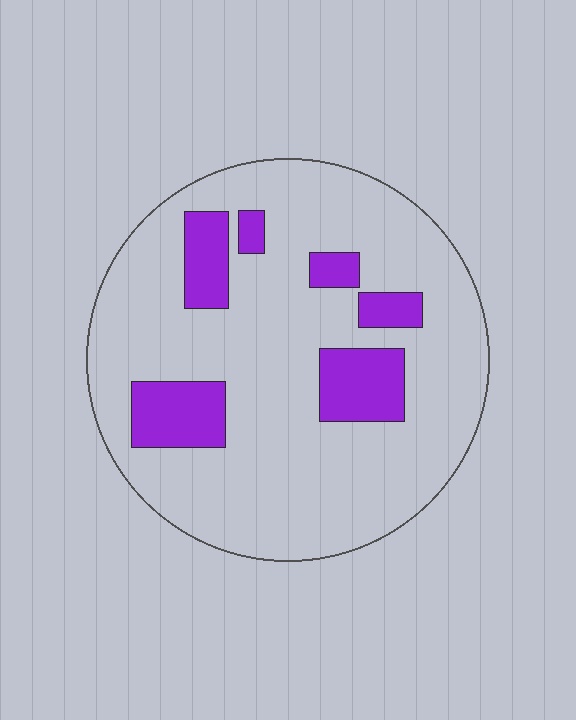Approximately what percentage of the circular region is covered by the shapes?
Approximately 20%.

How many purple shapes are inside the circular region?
6.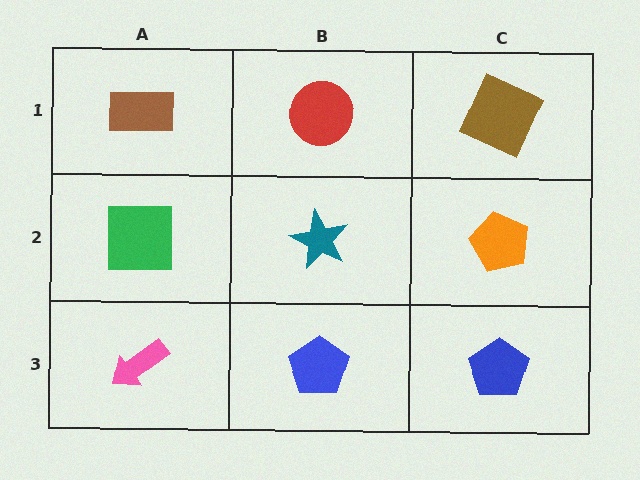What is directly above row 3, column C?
An orange pentagon.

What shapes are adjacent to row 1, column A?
A green square (row 2, column A), a red circle (row 1, column B).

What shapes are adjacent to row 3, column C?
An orange pentagon (row 2, column C), a blue pentagon (row 3, column B).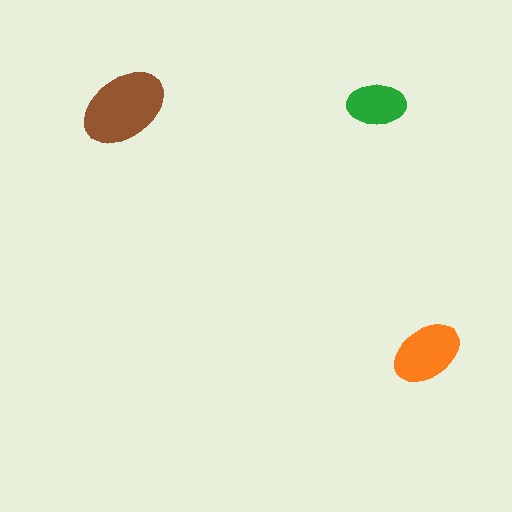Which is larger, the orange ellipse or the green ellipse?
The orange one.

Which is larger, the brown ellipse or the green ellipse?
The brown one.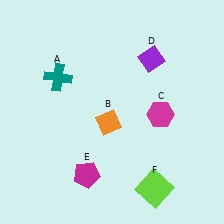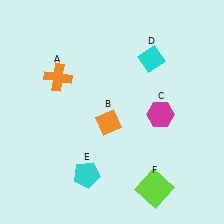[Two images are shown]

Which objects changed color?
A changed from teal to orange. D changed from purple to cyan. E changed from magenta to cyan.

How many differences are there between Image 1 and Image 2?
There are 3 differences between the two images.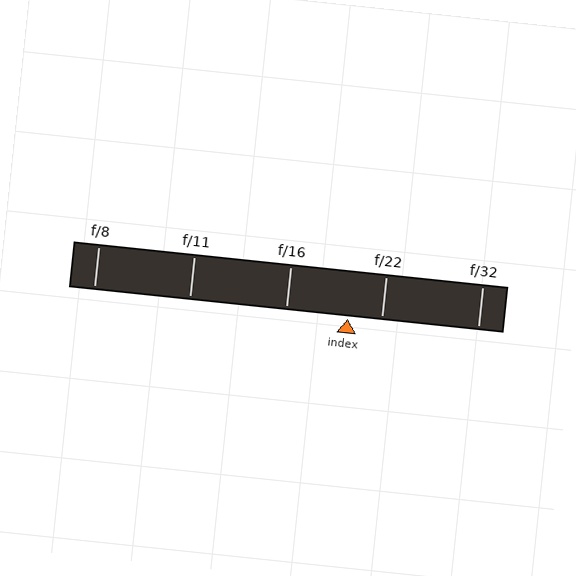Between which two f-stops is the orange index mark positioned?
The index mark is between f/16 and f/22.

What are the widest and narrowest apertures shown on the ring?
The widest aperture shown is f/8 and the narrowest is f/32.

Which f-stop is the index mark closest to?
The index mark is closest to f/22.